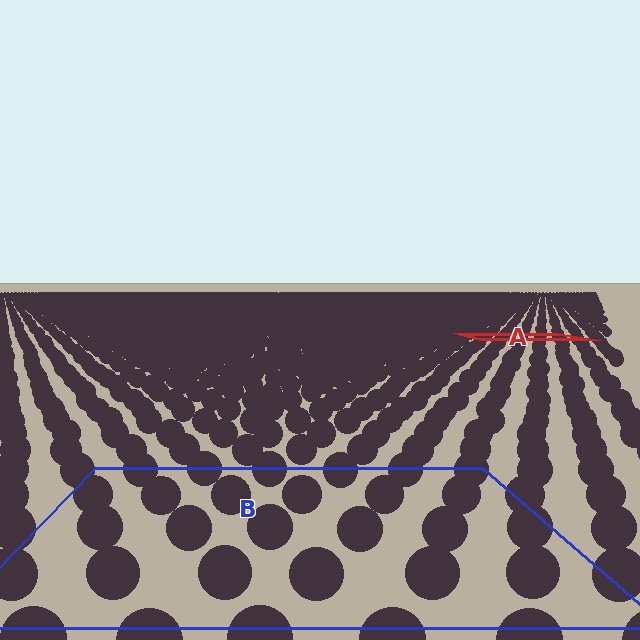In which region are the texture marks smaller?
The texture marks are smaller in region A, because it is farther away.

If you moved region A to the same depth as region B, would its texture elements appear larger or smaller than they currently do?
They would appear larger. At a closer depth, the same texture elements are projected at a bigger on-screen size.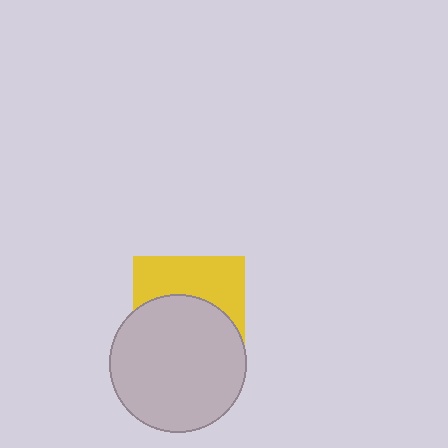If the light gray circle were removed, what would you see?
You would see the complete yellow square.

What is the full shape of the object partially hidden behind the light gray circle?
The partially hidden object is a yellow square.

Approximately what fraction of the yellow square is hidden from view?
Roughly 56% of the yellow square is hidden behind the light gray circle.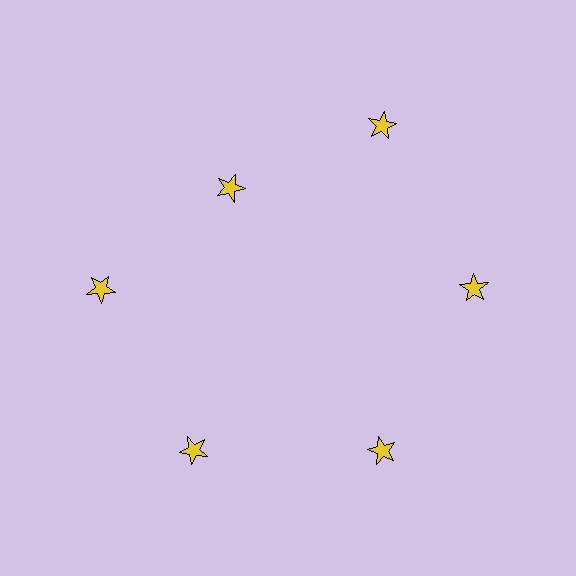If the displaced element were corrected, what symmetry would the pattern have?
It would have 6-fold rotational symmetry — the pattern would map onto itself every 60 degrees.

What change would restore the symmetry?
The symmetry would be restored by moving it outward, back onto the ring so that all 6 stars sit at equal angles and equal distance from the center.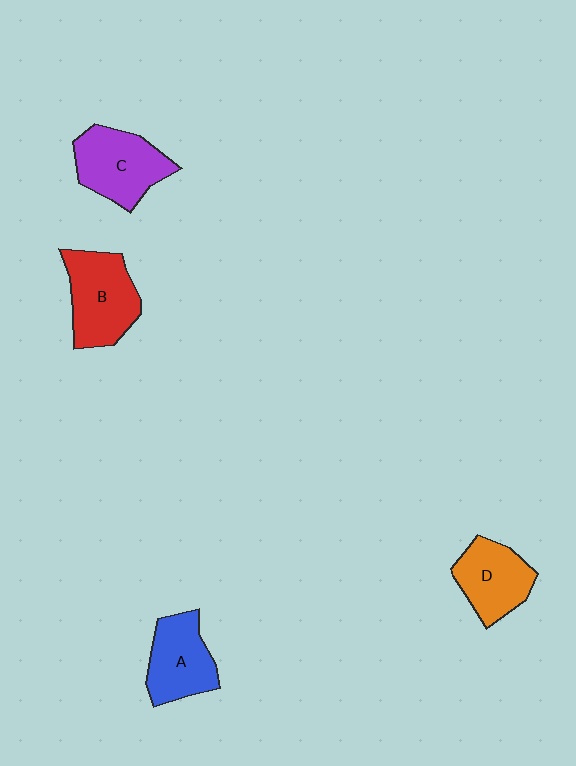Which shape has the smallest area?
Shape D (orange).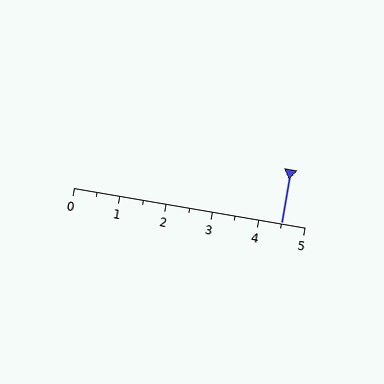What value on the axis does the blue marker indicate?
The marker indicates approximately 4.5.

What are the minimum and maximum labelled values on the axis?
The axis runs from 0 to 5.